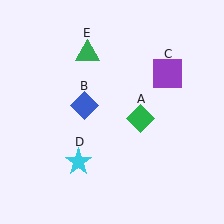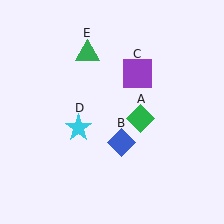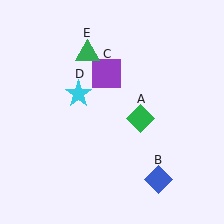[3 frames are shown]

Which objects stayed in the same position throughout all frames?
Green diamond (object A) and green triangle (object E) remained stationary.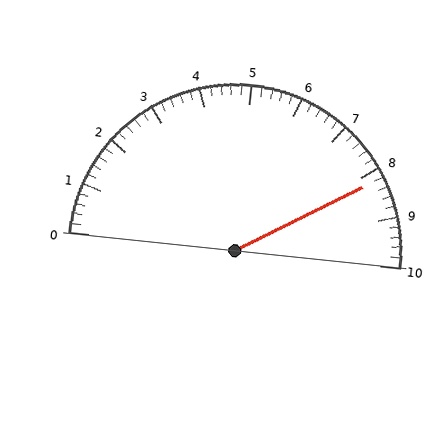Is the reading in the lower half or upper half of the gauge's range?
The reading is in the upper half of the range (0 to 10).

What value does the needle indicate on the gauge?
The needle indicates approximately 8.2.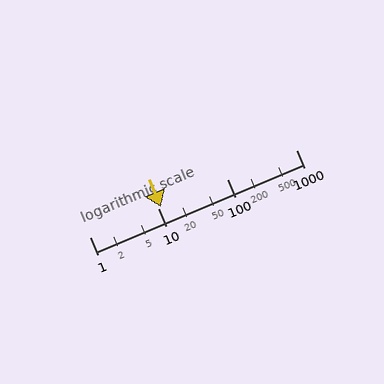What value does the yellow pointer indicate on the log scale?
The pointer indicates approximately 11.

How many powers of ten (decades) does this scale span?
The scale spans 3 decades, from 1 to 1000.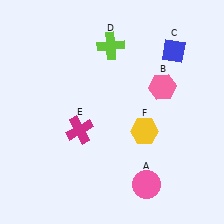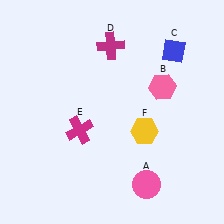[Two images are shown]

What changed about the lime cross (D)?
In Image 1, D is lime. In Image 2, it changed to magenta.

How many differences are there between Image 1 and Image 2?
There is 1 difference between the two images.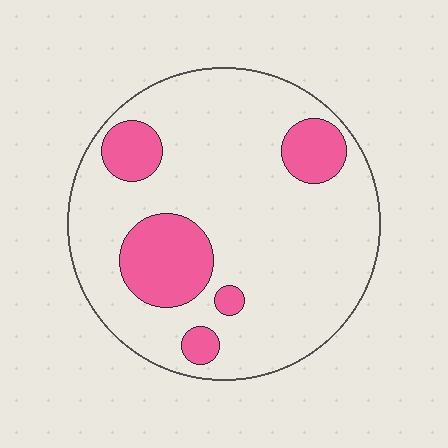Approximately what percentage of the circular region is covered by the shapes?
Approximately 20%.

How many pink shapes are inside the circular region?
5.